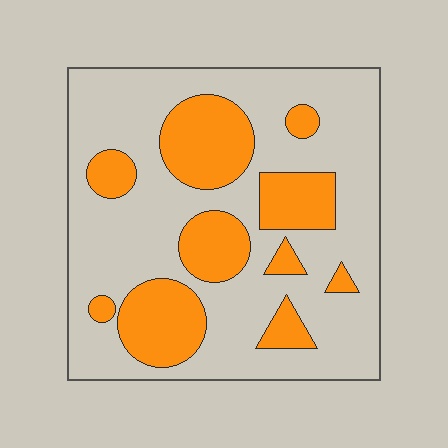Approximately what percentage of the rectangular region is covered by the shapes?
Approximately 30%.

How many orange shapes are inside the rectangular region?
10.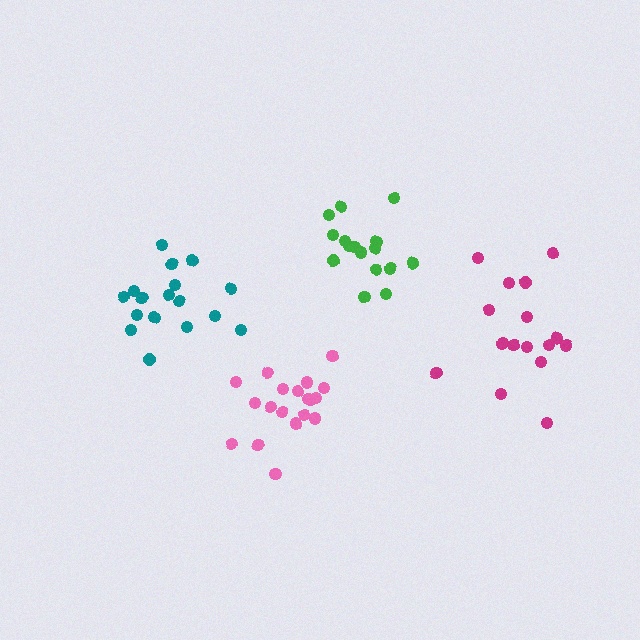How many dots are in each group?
Group 1: 17 dots, Group 2: 19 dots, Group 3: 16 dots, Group 4: 16 dots (68 total).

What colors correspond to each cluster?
The clusters are colored: teal, pink, green, magenta.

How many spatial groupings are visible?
There are 4 spatial groupings.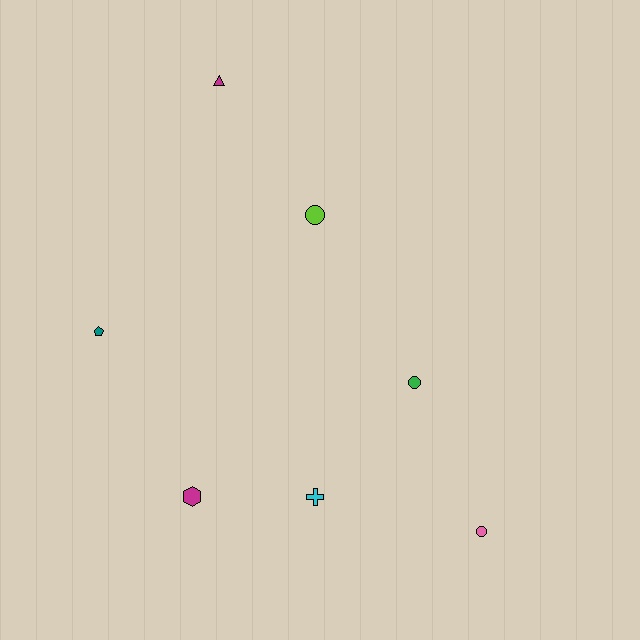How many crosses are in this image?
There is 1 cross.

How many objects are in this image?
There are 7 objects.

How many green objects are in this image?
There is 1 green object.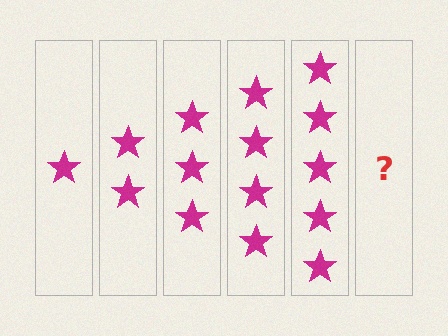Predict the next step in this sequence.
The next step is 6 stars.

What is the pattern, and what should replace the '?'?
The pattern is that each step adds one more star. The '?' should be 6 stars.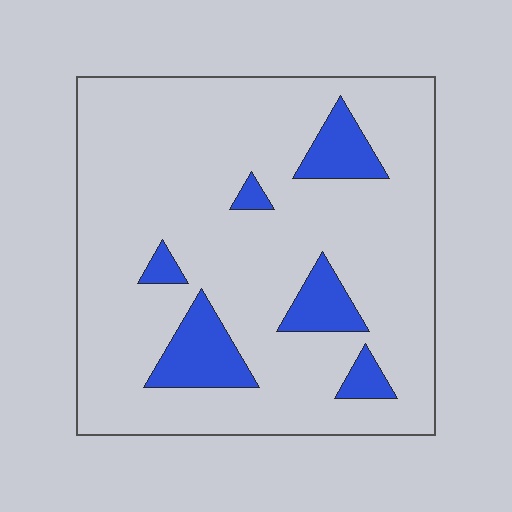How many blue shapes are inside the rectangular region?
6.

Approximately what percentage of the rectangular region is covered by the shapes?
Approximately 15%.